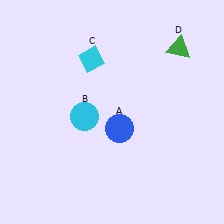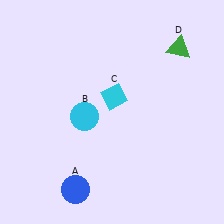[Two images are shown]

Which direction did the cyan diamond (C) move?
The cyan diamond (C) moved down.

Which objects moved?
The objects that moved are: the blue circle (A), the cyan diamond (C).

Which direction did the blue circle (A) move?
The blue circle (A) moved down.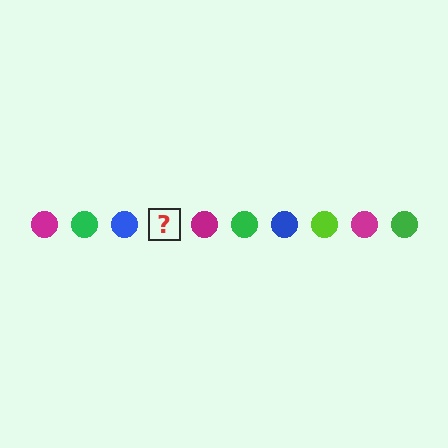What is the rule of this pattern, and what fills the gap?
The rule is that the pattern cycles through magenta, green, blue, lime circles. The gap should be filled with a lime circle.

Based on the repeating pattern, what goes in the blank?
The blank should be a lime circle.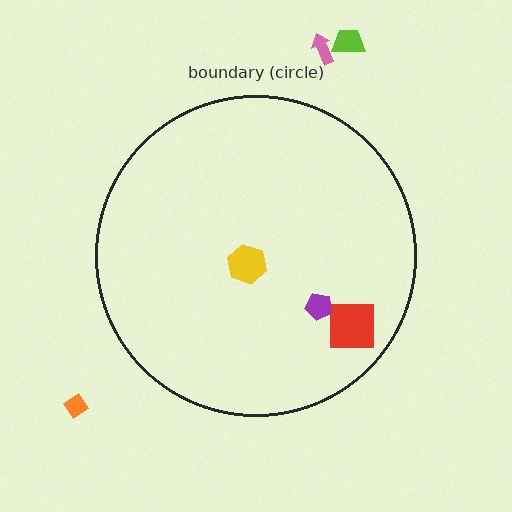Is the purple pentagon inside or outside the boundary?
Inside.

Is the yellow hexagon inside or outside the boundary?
Inside.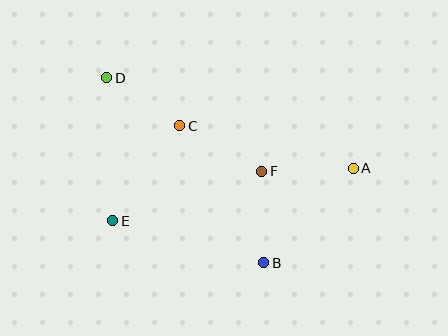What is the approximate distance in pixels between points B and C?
The distance between B and C is approximately 160 pixels.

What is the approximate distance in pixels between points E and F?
The distance between E and F is approximately 157 pixels.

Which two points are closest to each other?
Points C and D are closest to each other.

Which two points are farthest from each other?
Points A and D are farthest from each other.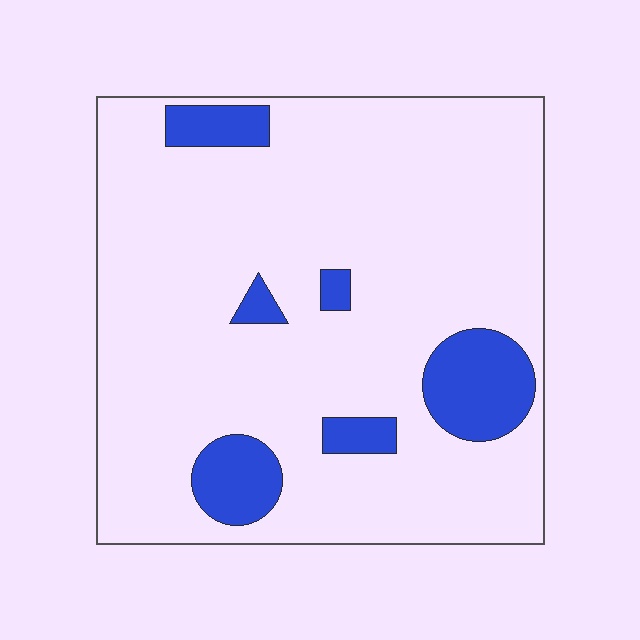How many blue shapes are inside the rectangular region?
6.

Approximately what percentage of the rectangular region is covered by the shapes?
Approximately 15%.